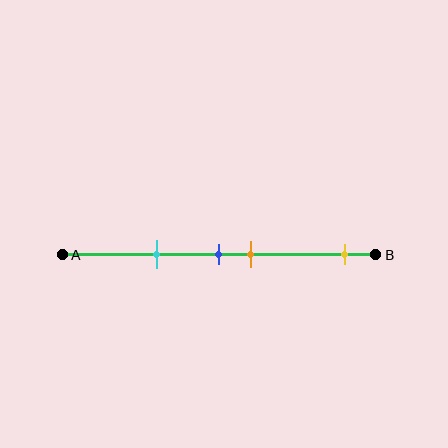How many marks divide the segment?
There are 4 marks dividing the segment.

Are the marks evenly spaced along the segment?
No, the marks are not evenly spaced.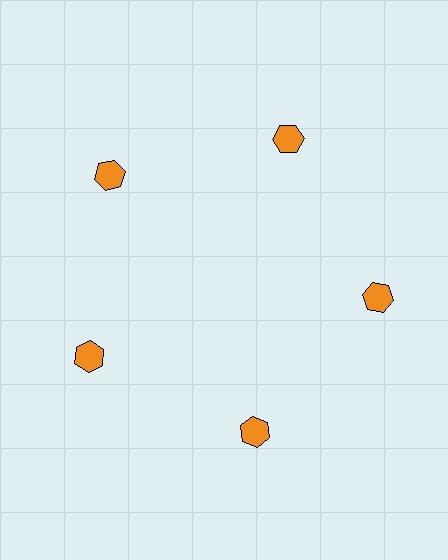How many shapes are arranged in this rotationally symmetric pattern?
There are 5 shapes, arranged in 5 groups of 1.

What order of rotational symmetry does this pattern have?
This pattern has 5-fold rotational symmetry.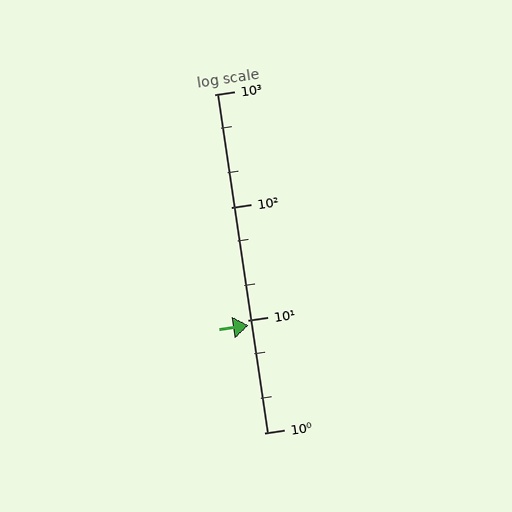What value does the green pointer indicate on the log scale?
The pointer indicates approximately 9.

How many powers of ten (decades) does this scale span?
The scale spans 3 decades, from 1 to 1000.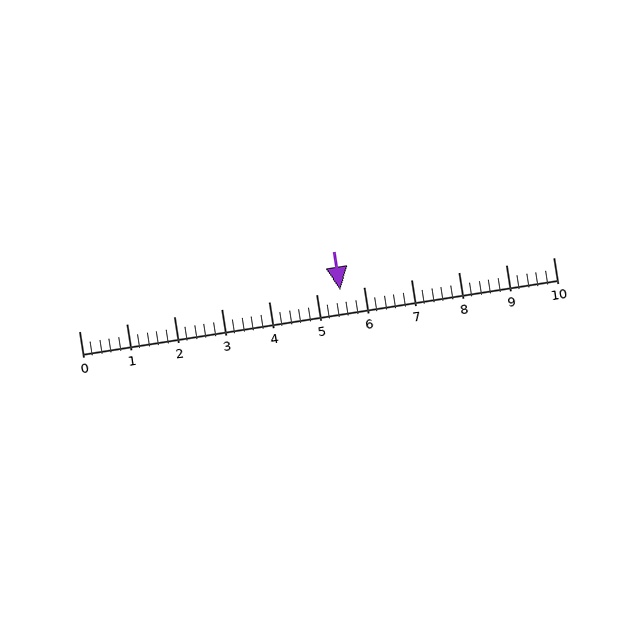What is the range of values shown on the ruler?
The ruler shows values from 0 to 10.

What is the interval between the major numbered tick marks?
The major tick marks are spaced 1 units apart.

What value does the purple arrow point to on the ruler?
The purple arrow points to approximately 5.5.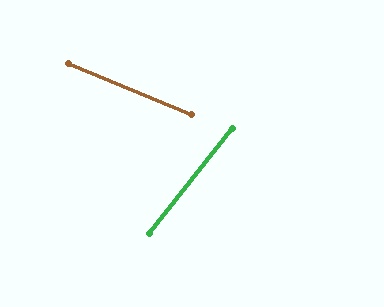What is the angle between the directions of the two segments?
Approximately 74 degrees.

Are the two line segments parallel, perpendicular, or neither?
Neither parallel nor perpendicular — they differ by about 74°.